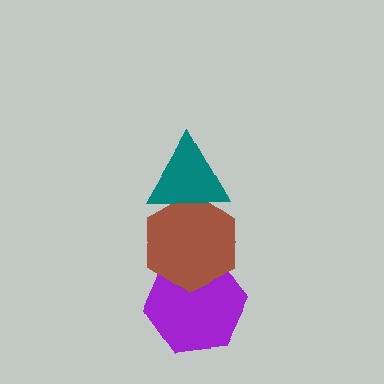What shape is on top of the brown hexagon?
The teal triangle is on top of the brown hexagon.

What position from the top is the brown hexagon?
The brown hexagon is 2nd from the top.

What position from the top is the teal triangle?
The teal triangle is 1st from the top.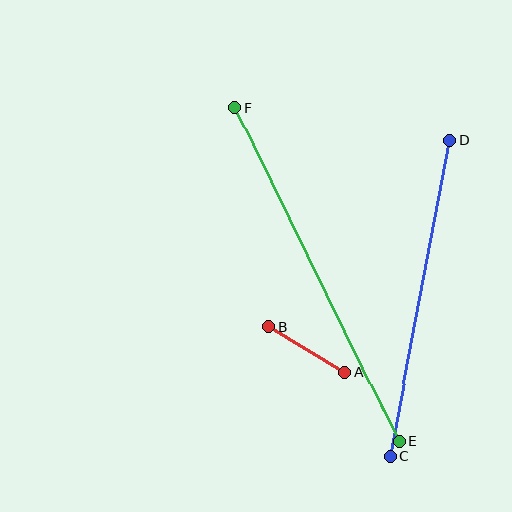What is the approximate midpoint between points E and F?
The midpoint is at approximately (317, 275) pixels.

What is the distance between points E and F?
The distance is approximately 372 pixels.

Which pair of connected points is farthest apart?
Points E and F are farthest apart.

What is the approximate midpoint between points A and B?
The midpoint is at approximately (307, 349) pixels.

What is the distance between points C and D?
The distance is approximately 322 pixels.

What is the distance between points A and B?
The distance is approximately 89 pixels.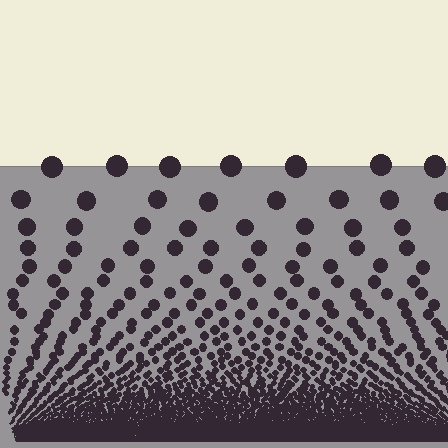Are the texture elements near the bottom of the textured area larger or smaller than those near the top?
Smaller. The gradient is inverted — elements near the bottom are smaller and denser.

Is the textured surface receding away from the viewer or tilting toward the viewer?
The surface appears to tilt toward the viewer. Texture elements get larger and sparser toward the top.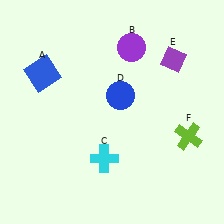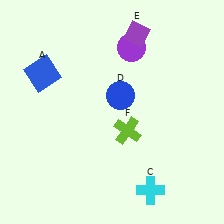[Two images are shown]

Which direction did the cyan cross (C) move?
The cyan cross (C) moved right.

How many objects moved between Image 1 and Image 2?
3 objects moved between the two images.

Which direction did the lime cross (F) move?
The lime cross (F) moved left.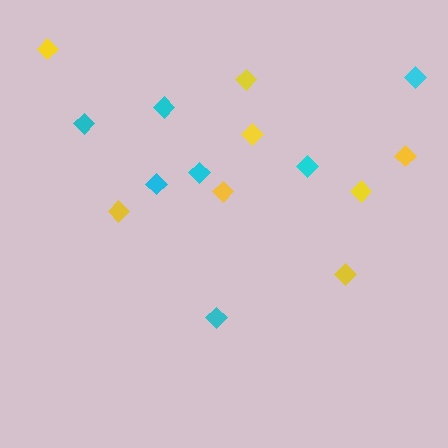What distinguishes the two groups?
There are 2 groups: one group of cyan diamonds (7) and one group of yellow diamonds (8).